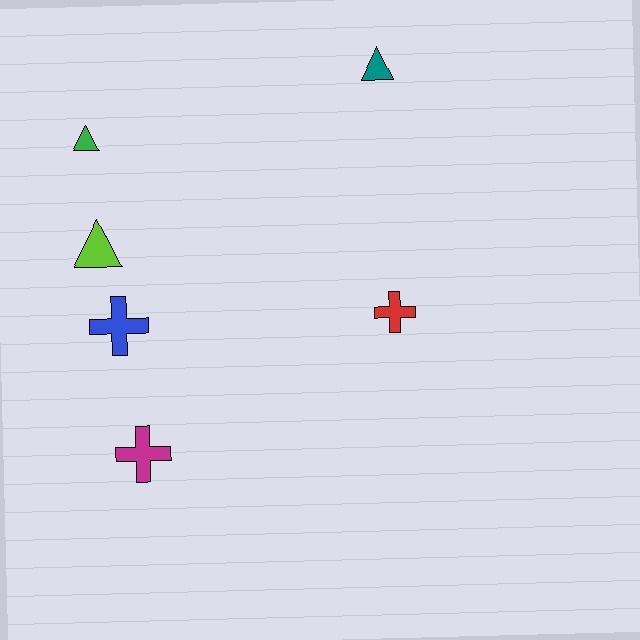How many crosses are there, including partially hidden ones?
There are 3 crosses.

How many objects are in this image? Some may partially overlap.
There are 6 objects.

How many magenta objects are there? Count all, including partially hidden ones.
There is 1 magenta object.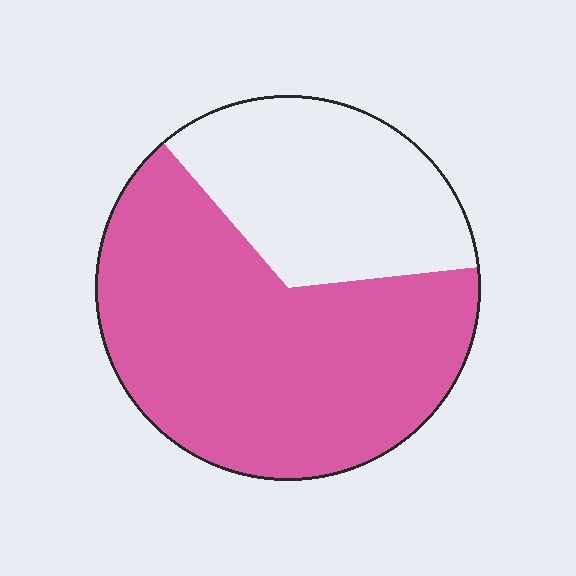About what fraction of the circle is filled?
About two thirds (2/3).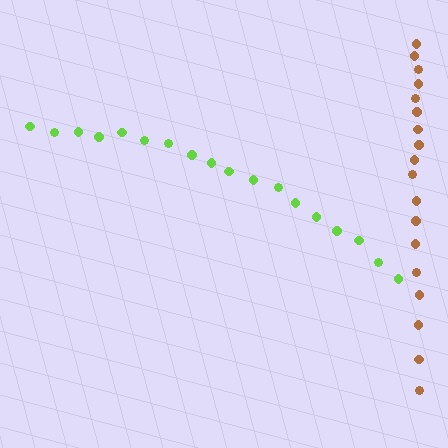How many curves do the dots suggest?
There are 2 distinct paths.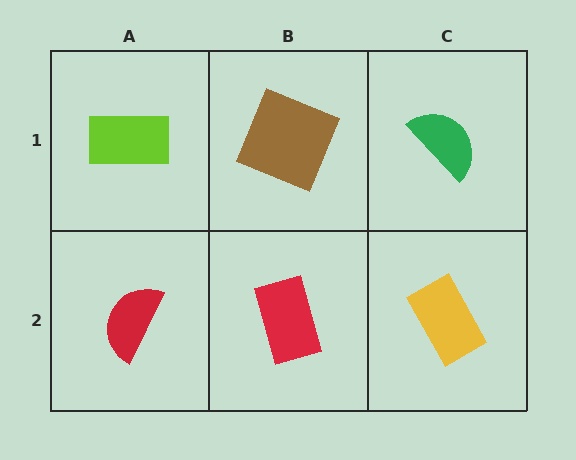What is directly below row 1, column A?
A red semicircle.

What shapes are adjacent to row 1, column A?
A red semicircle (row 2, column A), a brown square (row 1, column B).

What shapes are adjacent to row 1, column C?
A yellow rectangle (row 2, column C), a brown square (row 1, column B).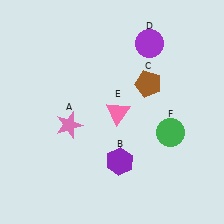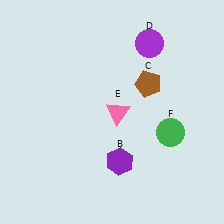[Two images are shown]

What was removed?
The pink star (A) was removed in Image 2.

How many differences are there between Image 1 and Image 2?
There is 1 difference between the two images.